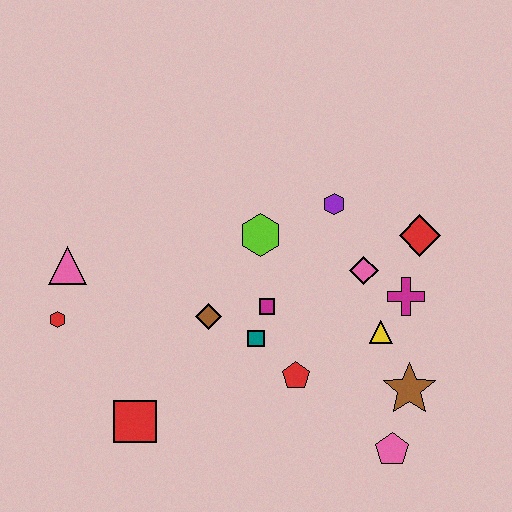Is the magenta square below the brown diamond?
No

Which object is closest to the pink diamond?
The magenta cross is closest to the pink diamond.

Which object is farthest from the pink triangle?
The pink pentagon is farthest from the pink triangle.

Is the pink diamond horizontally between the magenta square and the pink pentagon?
Yes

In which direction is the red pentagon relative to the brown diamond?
The red pentagon is to the right of the brown diamond.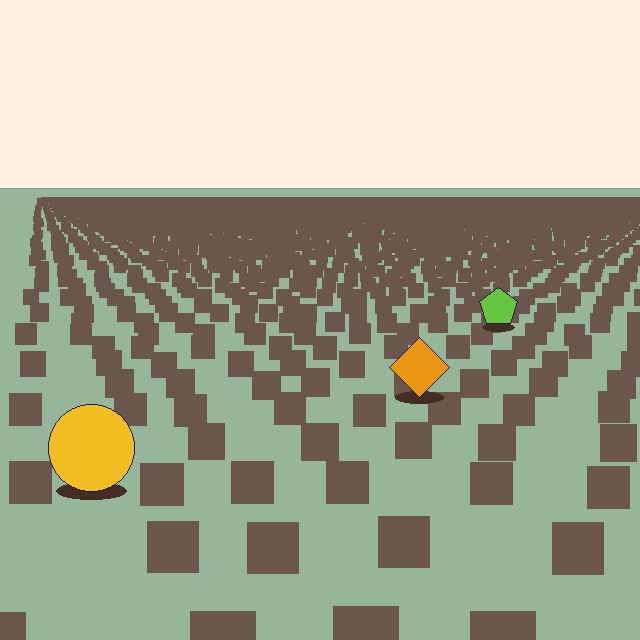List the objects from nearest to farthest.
From nearest to farthest: the yellow circle, the orange diamond, the lime pentagon.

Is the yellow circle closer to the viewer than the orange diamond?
Yes. The yellow circle is closer — you can tell from the texture gradient: the ground texture is coarser near it.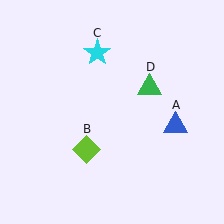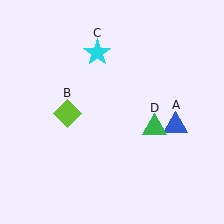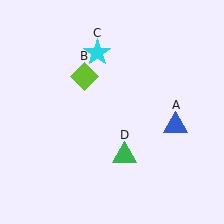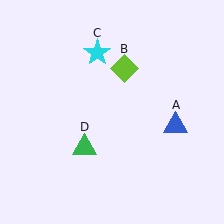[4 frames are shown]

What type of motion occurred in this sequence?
The lime diamond (object B), green triangle (object D) rotated clockwise around the center of the scene.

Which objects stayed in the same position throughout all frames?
Blue triangle (object A) and cyan star (object C) remained stationary.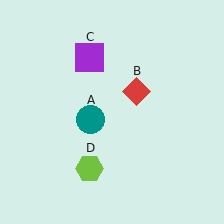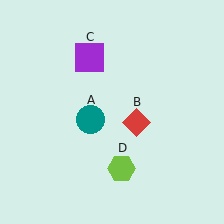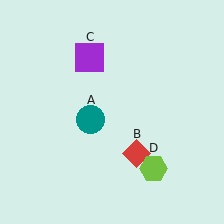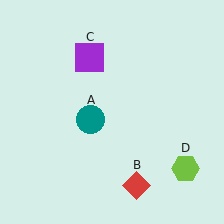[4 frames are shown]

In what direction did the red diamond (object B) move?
The red diamond (object B) moved down.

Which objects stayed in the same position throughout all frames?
Teal circle (object A) and purple square (object C) remained stationary.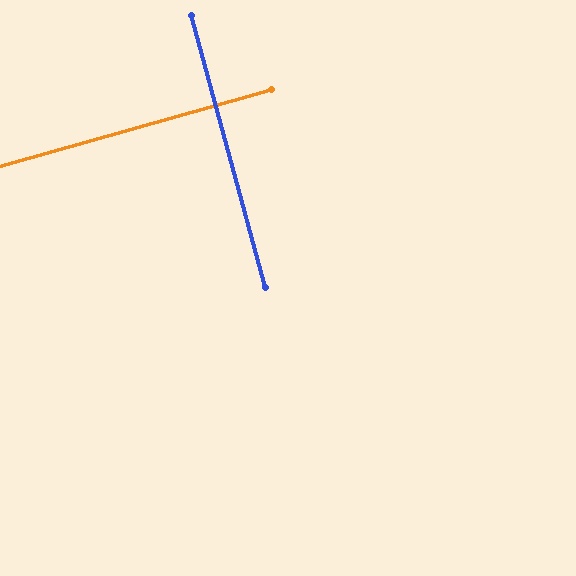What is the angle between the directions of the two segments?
Approximately 89 degrees.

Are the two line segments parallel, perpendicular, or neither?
Perpendicular — they meet at approximately 89°.